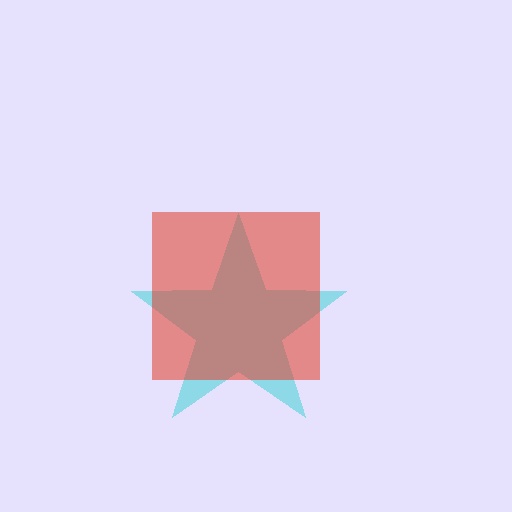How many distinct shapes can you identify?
There are 2 distinct shapes: a cyan star, a red square.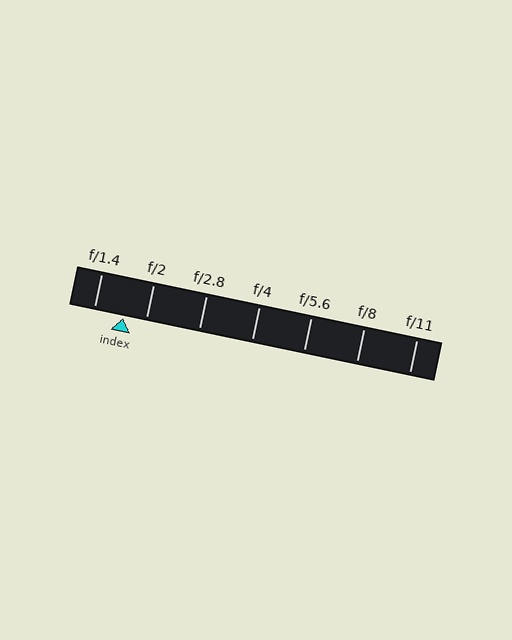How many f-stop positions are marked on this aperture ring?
There are 7 f-stop positions marked.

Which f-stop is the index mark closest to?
The index mark is closest to f/2.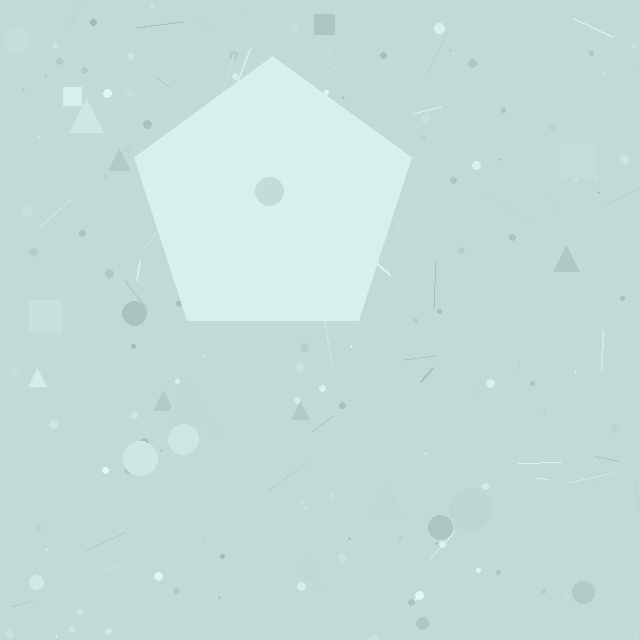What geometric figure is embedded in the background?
A pentagon is embedded in the background.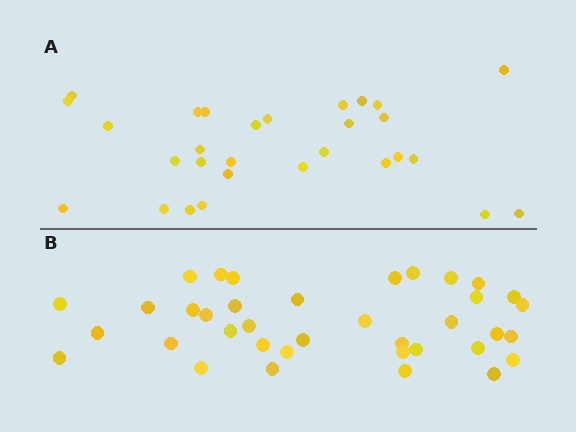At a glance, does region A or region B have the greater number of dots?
Region B (the bottom region) has more dots.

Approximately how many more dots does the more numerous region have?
Region B has roughly 8 or so more dots than region A.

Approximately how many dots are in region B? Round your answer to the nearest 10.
About 40 dots. (The exact count is 37, which rounds to 40.)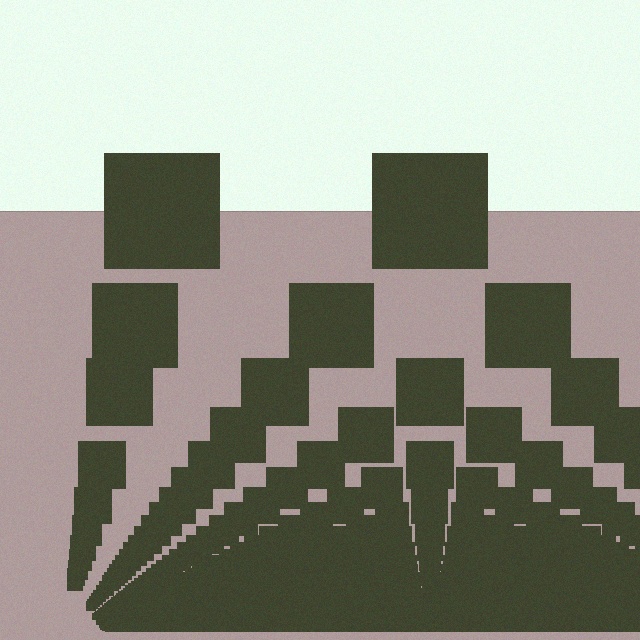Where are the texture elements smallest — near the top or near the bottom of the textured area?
Near the bottom.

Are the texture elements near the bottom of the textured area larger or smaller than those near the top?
Smaller. The gradient is inverted — elements near the bottom are smaller and denser.